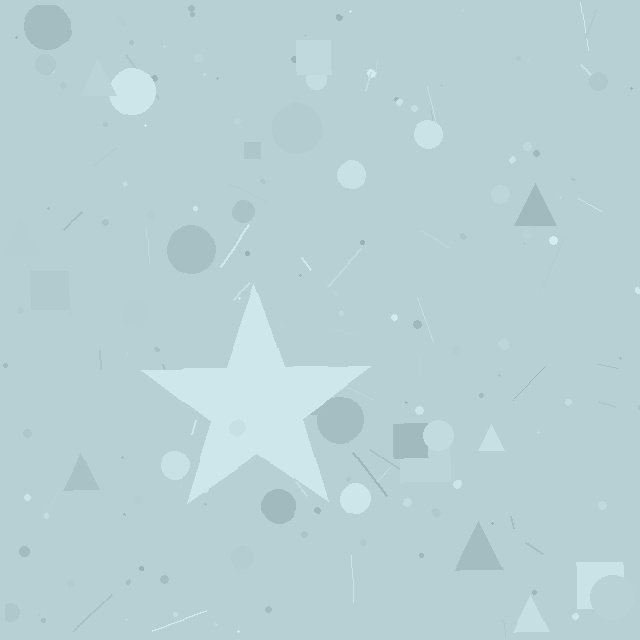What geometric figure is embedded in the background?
A star is embedded in the background.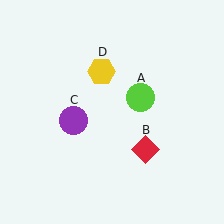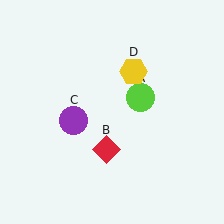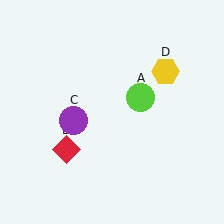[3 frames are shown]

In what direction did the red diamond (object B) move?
The red diamond (object B) moved left.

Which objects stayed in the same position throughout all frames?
Lime circle (object A) and purple circle (object C) remained stationary.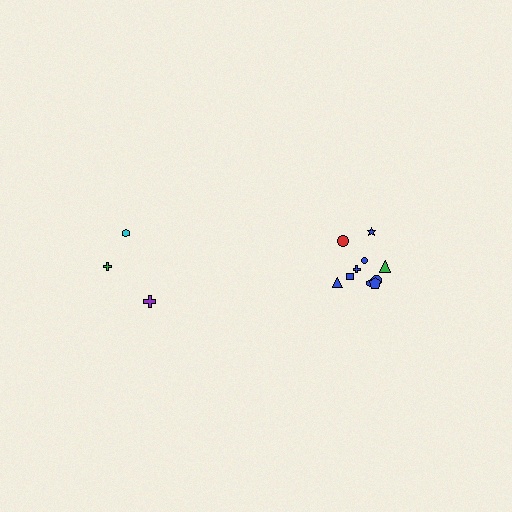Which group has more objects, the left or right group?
The right group.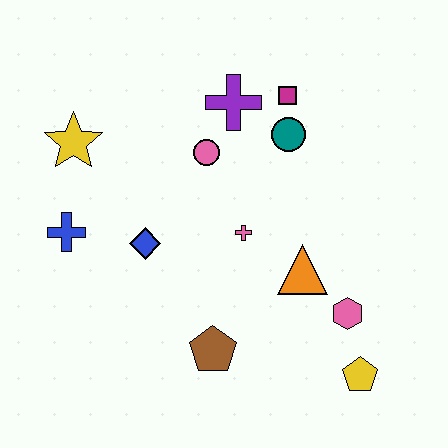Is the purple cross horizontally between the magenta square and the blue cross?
Yes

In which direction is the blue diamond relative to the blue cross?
The blue diamond is to the right of the blue cross.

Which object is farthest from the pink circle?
The yellow pentagon is farthest from the pink circle.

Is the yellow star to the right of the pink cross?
No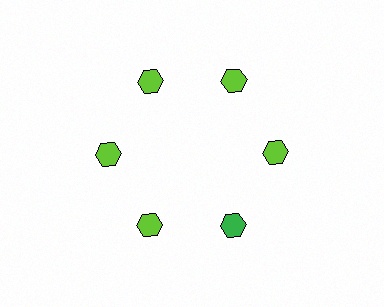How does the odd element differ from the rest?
It has a different color: green instead of lime.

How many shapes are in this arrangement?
There are 6 shapes arranged in a ring pattern.